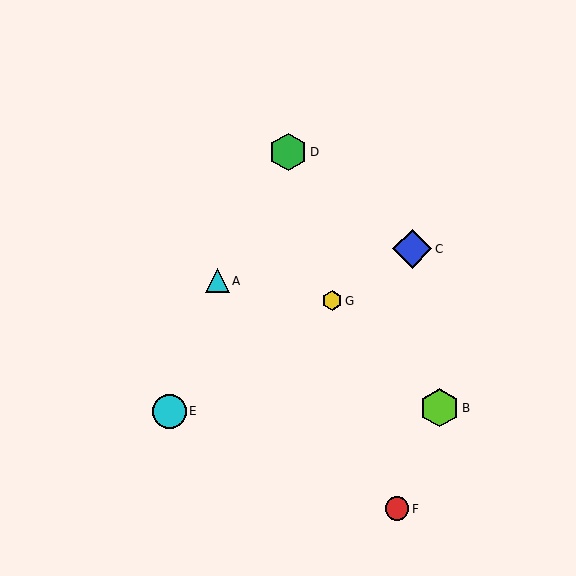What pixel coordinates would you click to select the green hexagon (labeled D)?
Click at (288, 152) to select the green hexagon D.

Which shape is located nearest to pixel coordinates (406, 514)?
The red circle (labeled F) at (397, 509) is nearest to that location.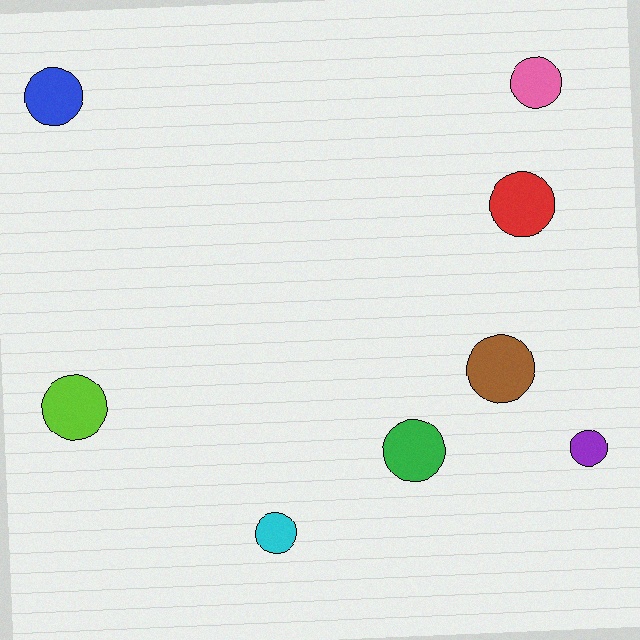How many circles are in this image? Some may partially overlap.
There are 8 circles.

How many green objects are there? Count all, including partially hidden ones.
There is 1 green object.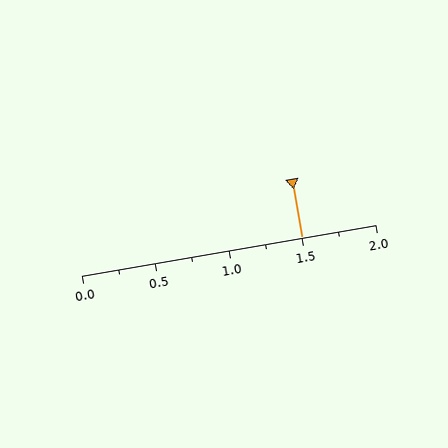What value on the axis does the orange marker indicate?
The marker indicates approximately 1.5.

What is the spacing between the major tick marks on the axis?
The major ticks are spaced 0.5 apart.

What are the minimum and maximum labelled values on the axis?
The axis runs from 0.0 to 2.0.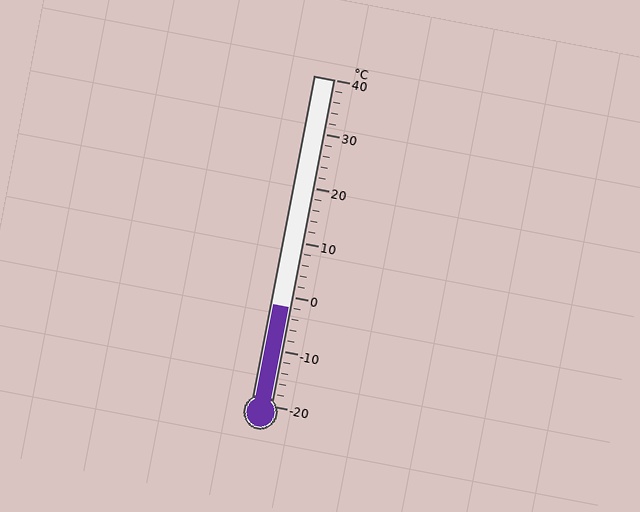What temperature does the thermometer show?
The thermometer shows approximately -2°C.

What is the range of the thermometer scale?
The thermometer scale ranges from -20°C to 40°C.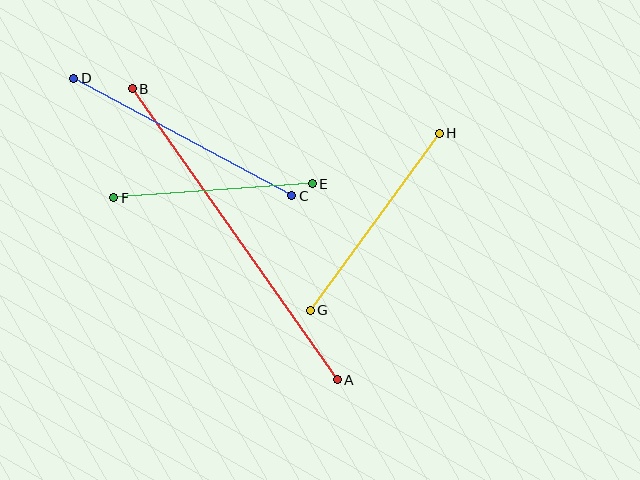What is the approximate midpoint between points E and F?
The midpoint is at approximately (213, 191) pixels.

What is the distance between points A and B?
The distance is approximately 356 pixels.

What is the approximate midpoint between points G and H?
The midpoint is at approximately (375, 222) pixels.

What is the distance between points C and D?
The distance is approximately 248 pixels.